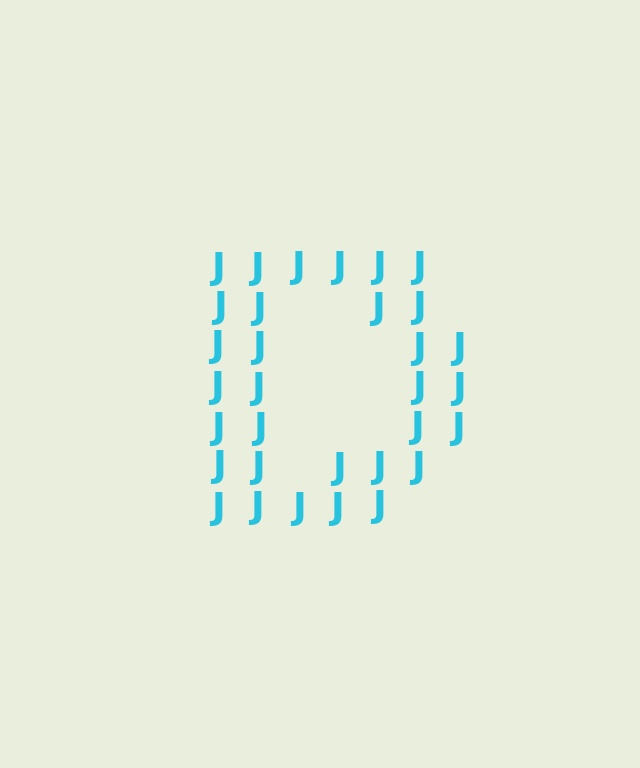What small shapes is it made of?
It is made of small letter J's.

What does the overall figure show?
The overall figure shows the letter D.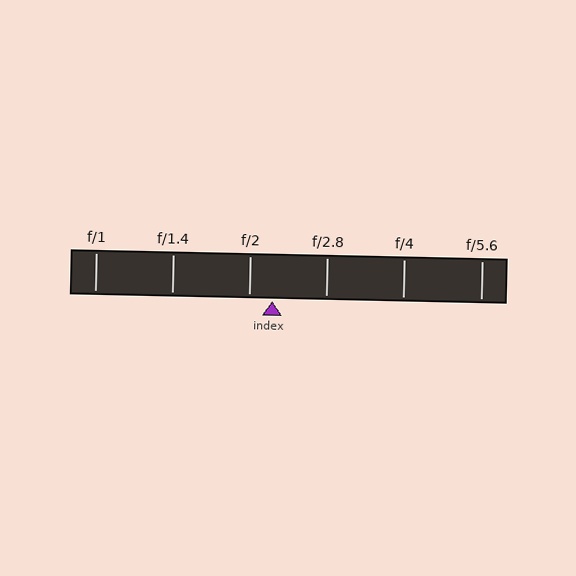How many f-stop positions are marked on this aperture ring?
There are 6 f-stop positions marked.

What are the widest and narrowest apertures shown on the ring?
The widest aperture shown is f/1 and the narrowest is f/5.6.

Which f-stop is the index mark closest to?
The index mark is closest to f/2.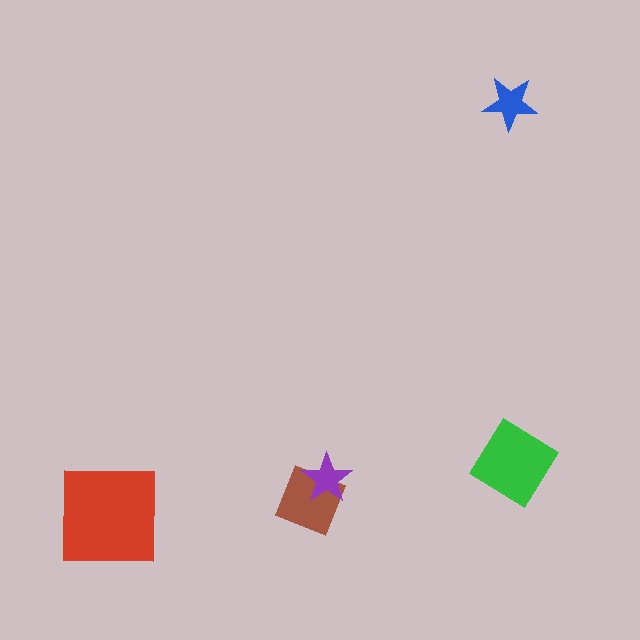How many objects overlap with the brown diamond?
1 object overlaps with the brown diamond.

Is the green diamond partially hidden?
No, no other shape covers it.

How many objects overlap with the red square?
0 objects overlap with the red square.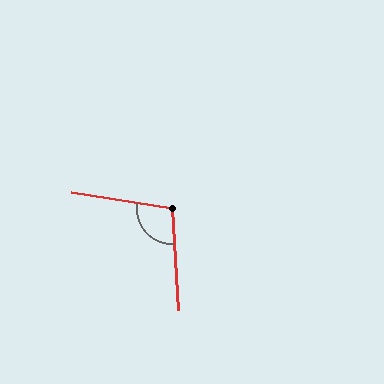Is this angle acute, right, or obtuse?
It is obtuse.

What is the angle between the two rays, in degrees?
Approximately 103 degrees.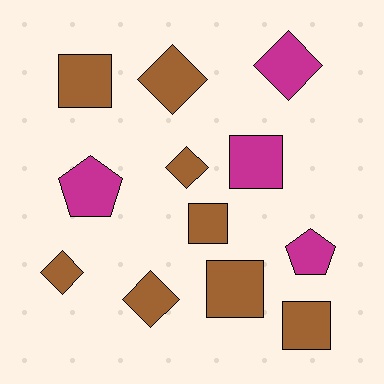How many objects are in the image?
There are 12 objects.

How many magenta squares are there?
There is 1 magenta square.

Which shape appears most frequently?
Square, with 5 objects.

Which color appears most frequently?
Brown, with 8 objects.